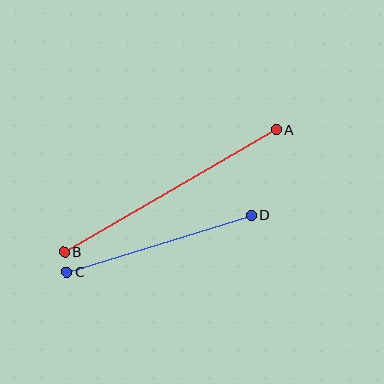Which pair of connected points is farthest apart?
Points A and B are farthest apart.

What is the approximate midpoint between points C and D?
The midpoint is at approximately (159, 244) pixels.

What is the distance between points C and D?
The distance is approximately 193 pixels.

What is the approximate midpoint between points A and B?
The midpoint is at approximately (170, 191) pixels.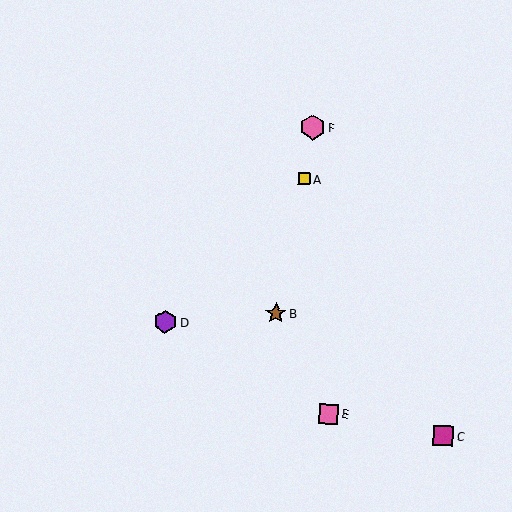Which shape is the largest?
The pink hexagon (labeled F) is the largest.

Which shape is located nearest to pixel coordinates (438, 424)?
The magenta square (labeled C) at (443, 436) is nearest to that location.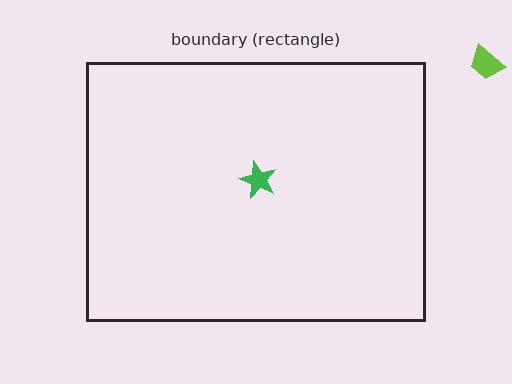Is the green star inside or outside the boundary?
Inside.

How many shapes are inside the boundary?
1 inside, 1 outside.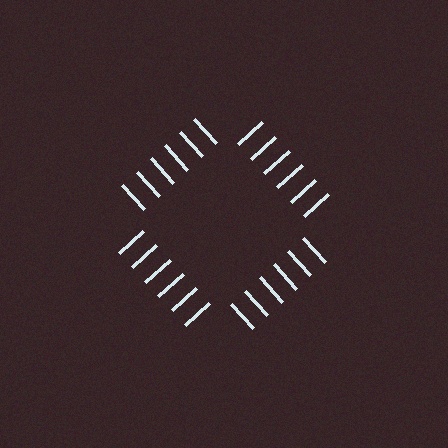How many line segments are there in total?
24 — 6 along each of the 4 edges.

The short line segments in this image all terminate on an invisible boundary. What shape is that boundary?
An illusory square — the line segments terminate on its edges but no continuous stroke is drawn.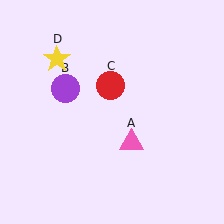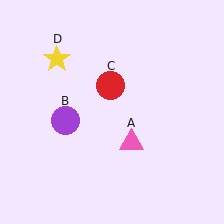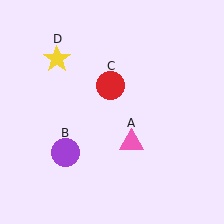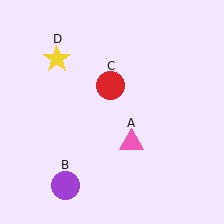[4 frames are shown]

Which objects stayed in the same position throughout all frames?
Pink triangle (object A) and red circle (object C) and yellow star (object D) remained stationary.